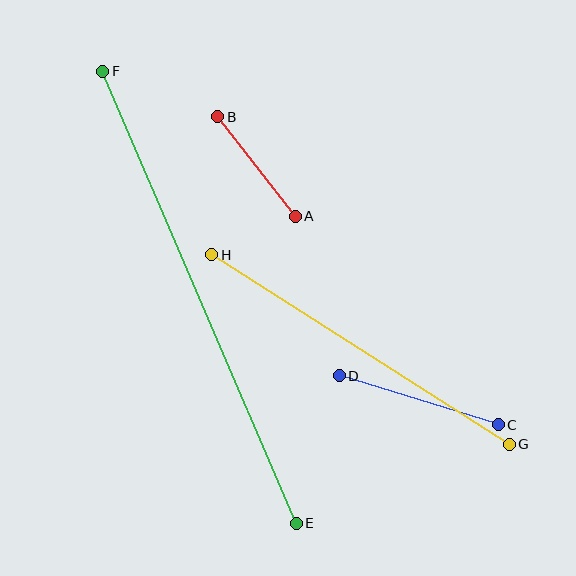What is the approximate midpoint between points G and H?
The midpoint is at approximately (360, 350) pixels.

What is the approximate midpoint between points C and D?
The midpoint is at approximately (419, 400) pixels.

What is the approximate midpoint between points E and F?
The midpoint is at approximately (200, 297) pixels.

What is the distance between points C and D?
The distance is approximately 166 pixels.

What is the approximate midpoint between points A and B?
The midpoint is at approximately (256, 167) pixels.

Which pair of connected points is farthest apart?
Points E and F are farthest apart.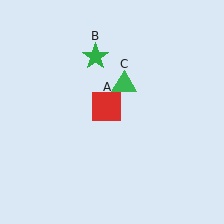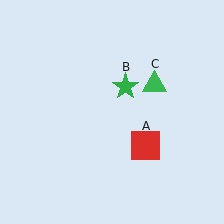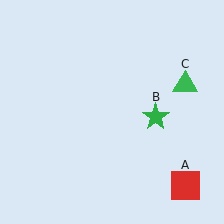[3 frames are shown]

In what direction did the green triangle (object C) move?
The green triangle (object C) moved right.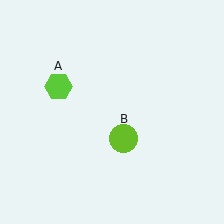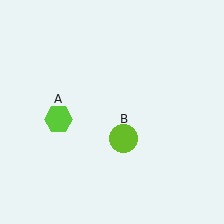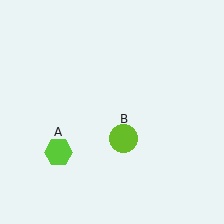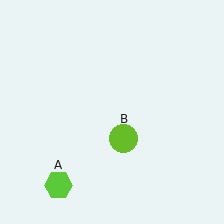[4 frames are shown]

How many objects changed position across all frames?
1 object changed position: lime hexagon (object A).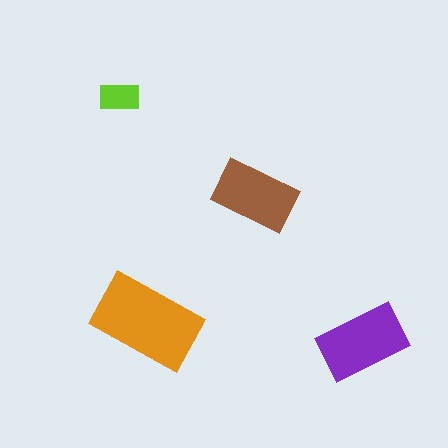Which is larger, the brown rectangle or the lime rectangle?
The brown one.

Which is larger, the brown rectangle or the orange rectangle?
The orange one.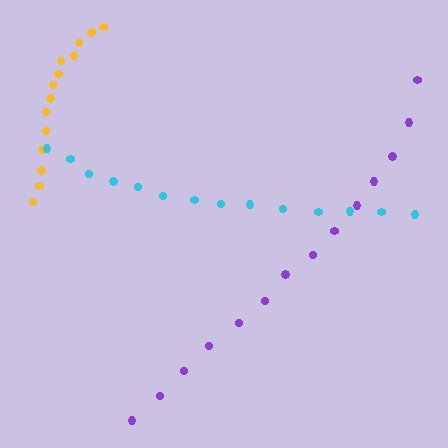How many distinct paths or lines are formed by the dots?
There are 3 distinct paths.